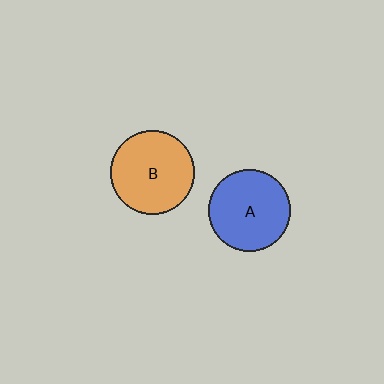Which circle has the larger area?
Circle B (orange).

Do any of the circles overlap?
No, none of the circles overlap.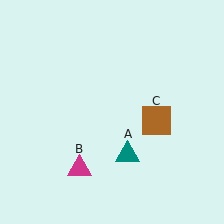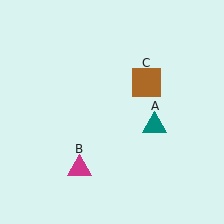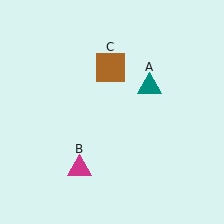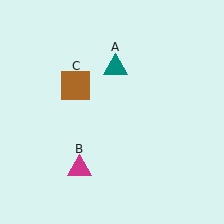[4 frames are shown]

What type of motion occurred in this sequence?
The teal triangle (object A), brown square (object C) rotated counterclockwise around the center of the scene.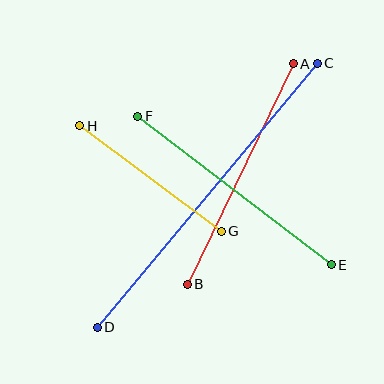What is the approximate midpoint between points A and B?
The midpoint is at approximately (240, 174) pixels.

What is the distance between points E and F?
The distance is approximately 244 pixels.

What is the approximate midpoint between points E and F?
The midpoint is at approximately (234, 191) pixels.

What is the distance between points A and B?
The distance is approximately 244 pixels.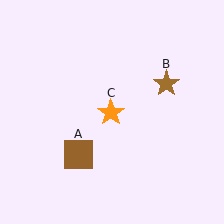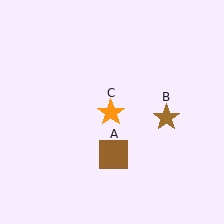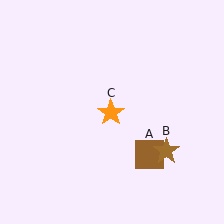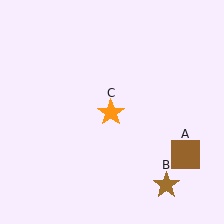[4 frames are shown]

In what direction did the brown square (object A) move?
The brown square (object A) moved right.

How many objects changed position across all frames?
2 objects changed position: brown square (object A), brown star (object B).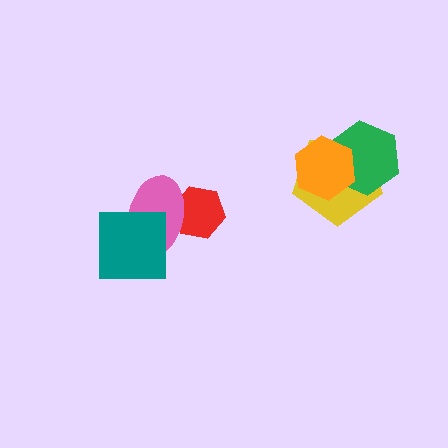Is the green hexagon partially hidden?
Yes, it is partially covered by another shape.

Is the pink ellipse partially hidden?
Yes, it is partially covered by another shape.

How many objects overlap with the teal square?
1 object overlaps with the teal square.